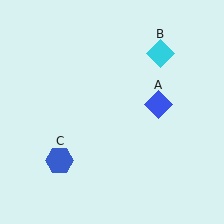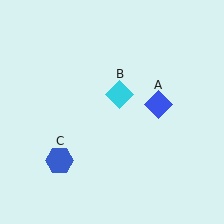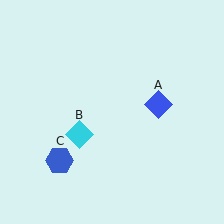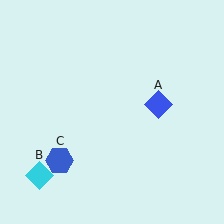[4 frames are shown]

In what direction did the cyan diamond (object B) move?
The cyan diamond (object B) moved down and to the left.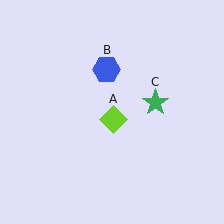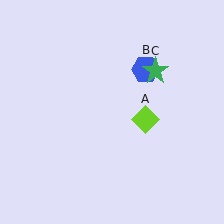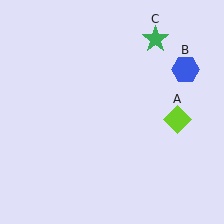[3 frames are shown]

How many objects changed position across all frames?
3 objects changed position: lime diamond (object A), blue hexagon (object B), green star (object C).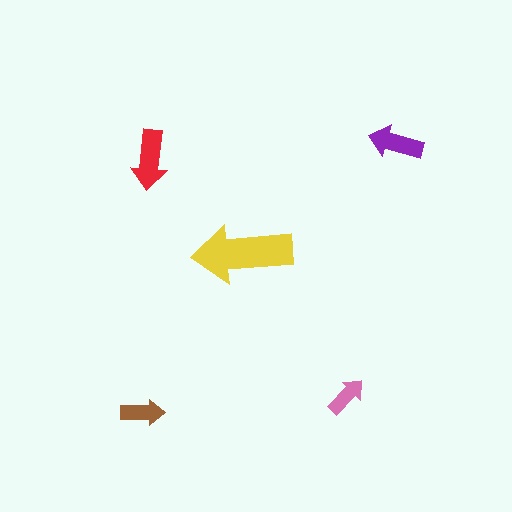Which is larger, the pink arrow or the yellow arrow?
The yellow one.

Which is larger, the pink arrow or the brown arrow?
The brown one.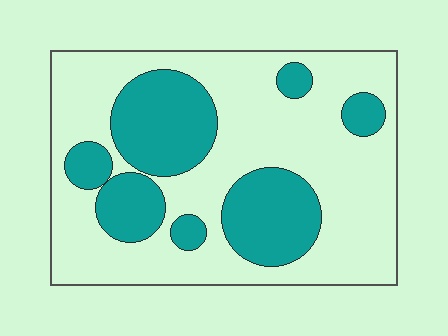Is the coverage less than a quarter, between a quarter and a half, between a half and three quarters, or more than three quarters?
Between a quarter and a half.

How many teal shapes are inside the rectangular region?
7.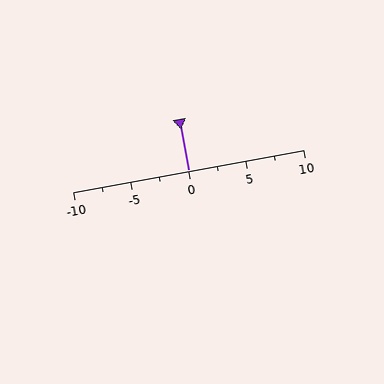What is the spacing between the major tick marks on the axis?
The major ticks are spaced 5 apart.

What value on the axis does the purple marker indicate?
The marker indicates approximately 0.